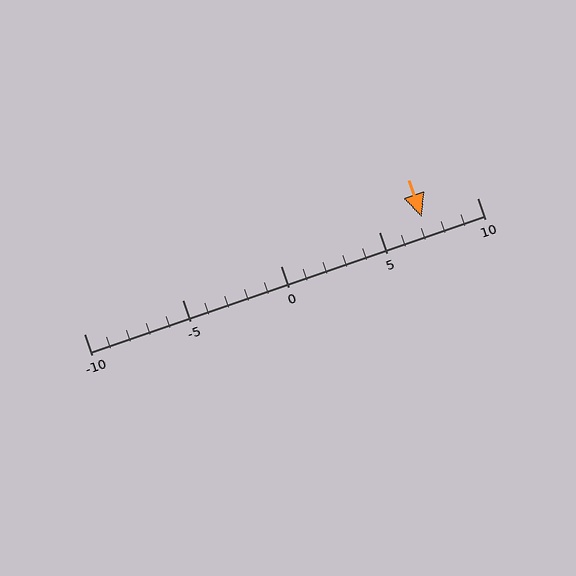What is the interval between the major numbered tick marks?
The major tick marks are spaced 5 units apart.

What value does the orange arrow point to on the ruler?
The orange arrow points to approximately 7.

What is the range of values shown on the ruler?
The ruler shows values from -10 to 10.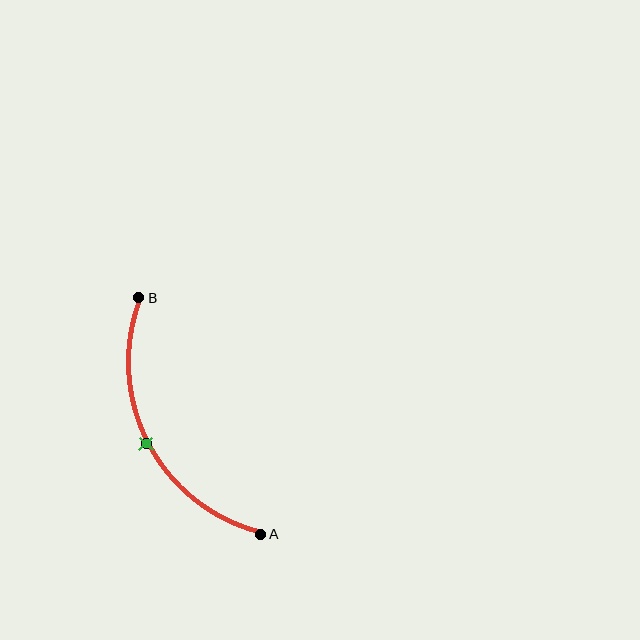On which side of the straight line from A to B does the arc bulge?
The arc bulges to the left of the straight line connecting A and B.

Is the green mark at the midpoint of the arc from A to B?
Yes. The green mark lies on the arc at equal arc-length from both A and B — it is the arc midpoint.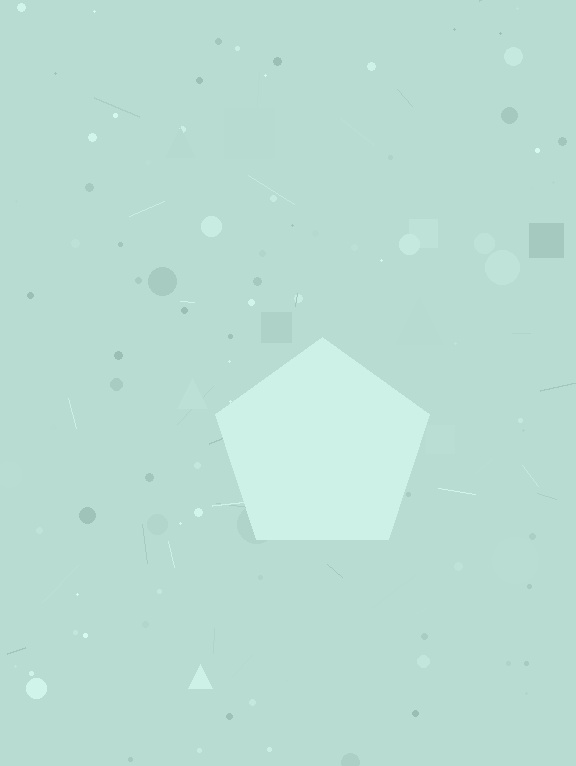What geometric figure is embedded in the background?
A pentagon is embedded in the background.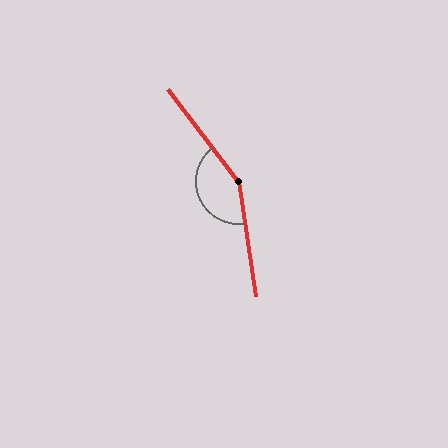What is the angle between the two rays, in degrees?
Approximately 151 degrees.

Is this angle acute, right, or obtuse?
It is obtuse.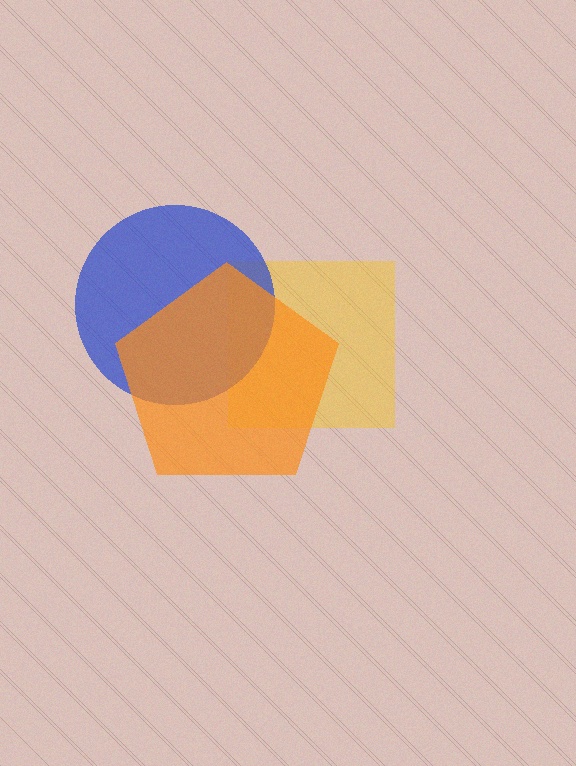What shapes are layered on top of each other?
The layered shapes are: a yellow square, a blue circle, an orange pentagon.